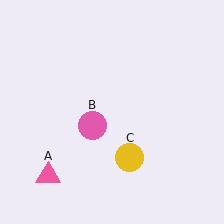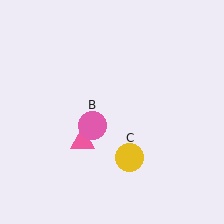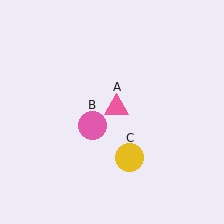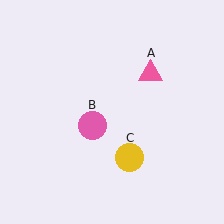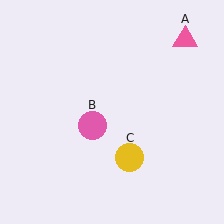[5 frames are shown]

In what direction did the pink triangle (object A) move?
The pink triangle (object A) moved up and to the right.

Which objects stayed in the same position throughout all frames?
Pink circle (object B) and yellow circle (object C) remained stationary.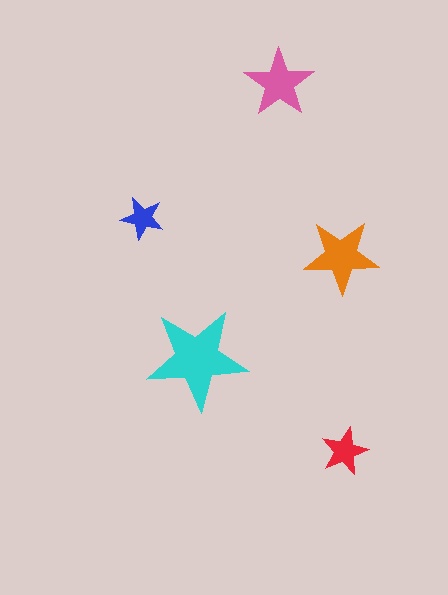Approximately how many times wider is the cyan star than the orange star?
About 1.5 times wider.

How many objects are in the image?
There are 5 objects in the image.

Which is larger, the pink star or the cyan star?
The cyan one.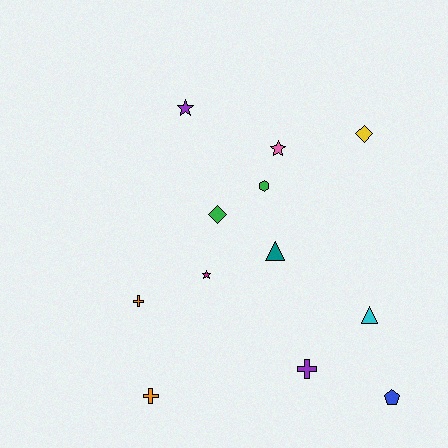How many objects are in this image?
There are 12 objects.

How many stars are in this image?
There are 3 stars.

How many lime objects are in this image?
There are no lime objects.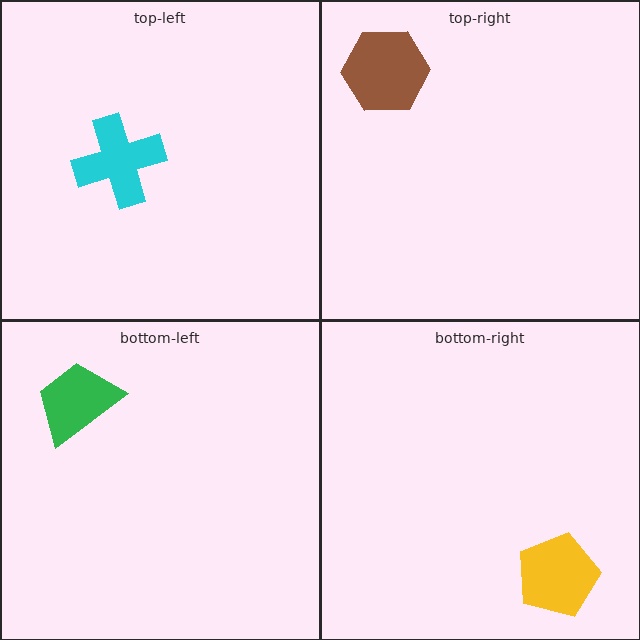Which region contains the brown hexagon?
The top-right region.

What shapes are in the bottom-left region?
The green trapezoid.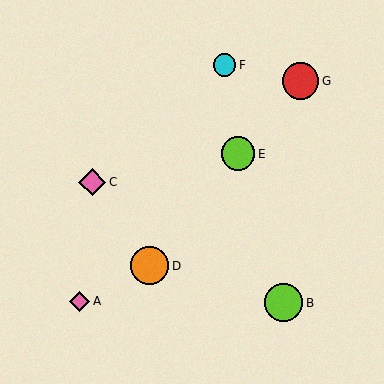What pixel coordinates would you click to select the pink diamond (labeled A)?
Click at (79, 301) to select the pink diamond A.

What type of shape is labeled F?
Shape F is a cyan circle.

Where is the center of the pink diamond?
The center of the pink diamond is at (92, 182).